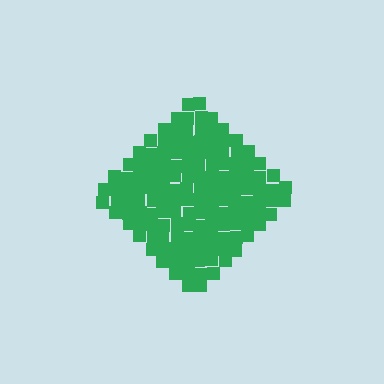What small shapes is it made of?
It is made of small squares.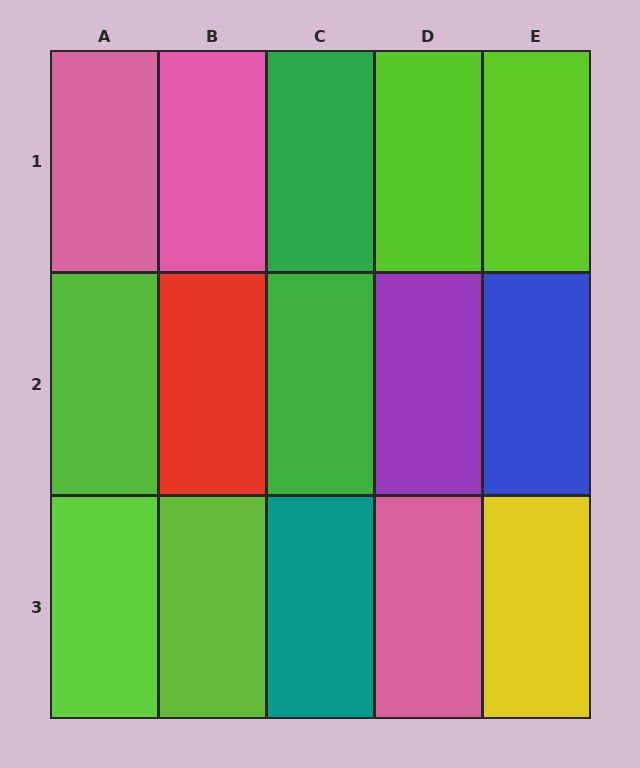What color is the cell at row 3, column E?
Yellow.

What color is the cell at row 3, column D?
Pink.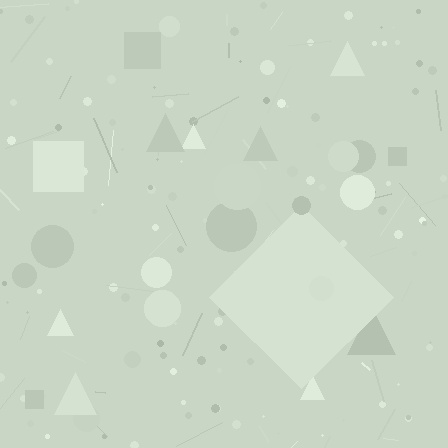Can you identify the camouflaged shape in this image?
The camouflaged shape is a diamond.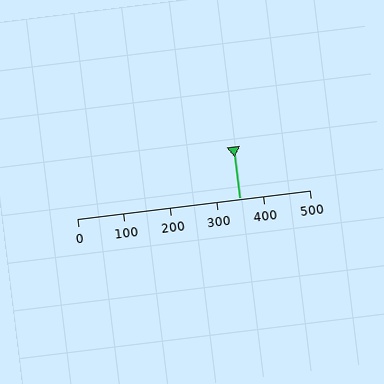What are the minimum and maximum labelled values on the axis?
The axis runs from 0 to 500.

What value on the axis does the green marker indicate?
The marker indicates approximately 350.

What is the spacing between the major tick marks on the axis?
The major ticks are spaced 100 apart.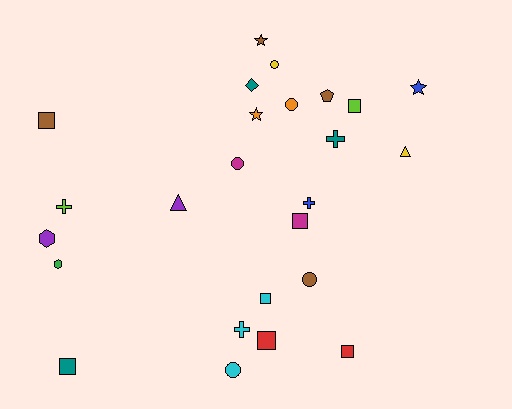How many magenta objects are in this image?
There are 2 magenta objects.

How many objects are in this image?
There are 25 objects.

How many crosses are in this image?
There are 4 crosses.